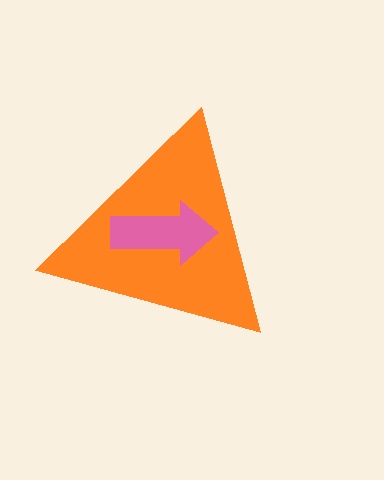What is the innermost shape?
The pink arrow.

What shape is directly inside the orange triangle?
The pink arrow.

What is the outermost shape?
The orange triangle.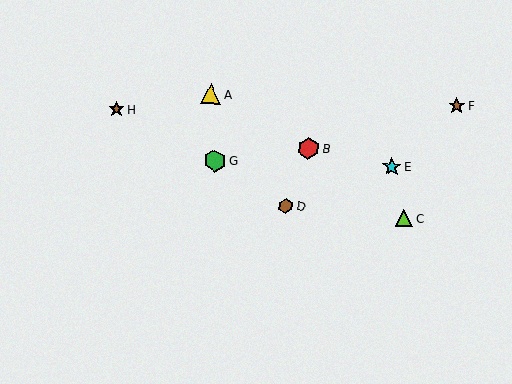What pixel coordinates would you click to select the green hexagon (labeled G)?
Click at (215, 161) to select the green hexagon G.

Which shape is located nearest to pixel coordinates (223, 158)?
The green hexagon (labeled G) at (215, 161) is nearest to that location.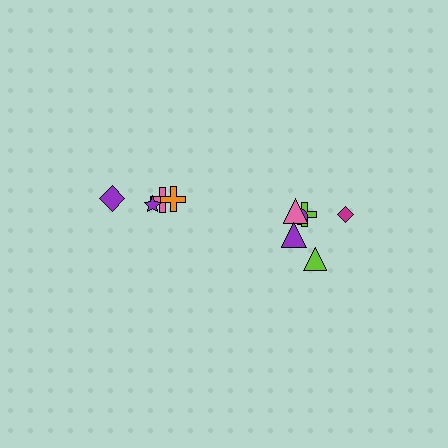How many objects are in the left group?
There are 4 objects.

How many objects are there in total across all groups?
There are 10 objects.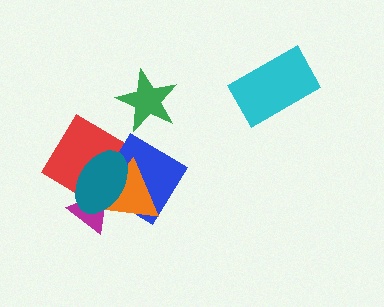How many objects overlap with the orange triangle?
4 objects overlap with the orange triangle.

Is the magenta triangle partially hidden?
Yes, it is partially covered by another shape.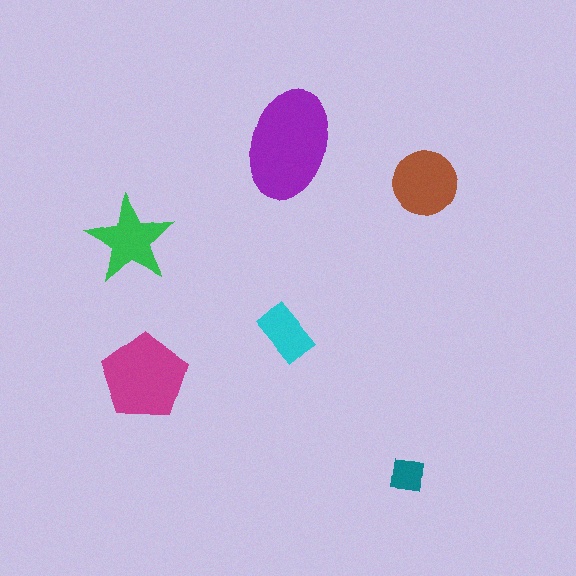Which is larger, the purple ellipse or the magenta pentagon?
The purple ellipse.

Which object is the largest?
The purple ellipse.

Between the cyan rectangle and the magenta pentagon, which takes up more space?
The magenta pentagon.